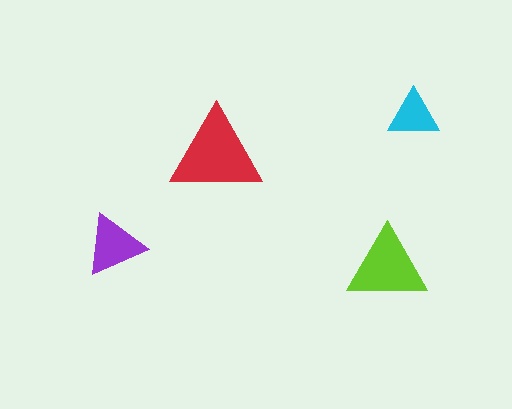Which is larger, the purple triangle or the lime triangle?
The lime one.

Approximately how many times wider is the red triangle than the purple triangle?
About 1.5 times wider.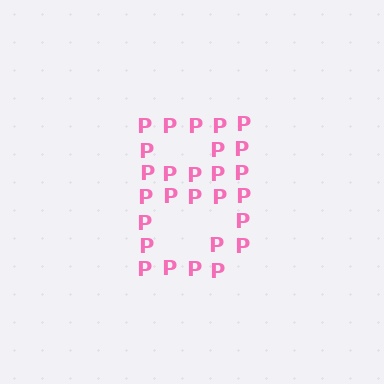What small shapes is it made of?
It is made of small letter P's.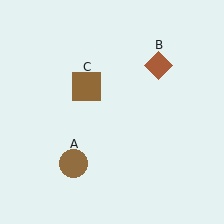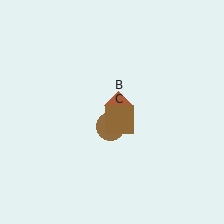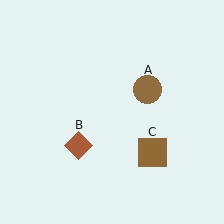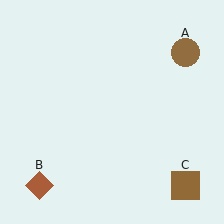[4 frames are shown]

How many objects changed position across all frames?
3 objects changed position: brown circle (object A), brown diamond (object B), brown square (object C).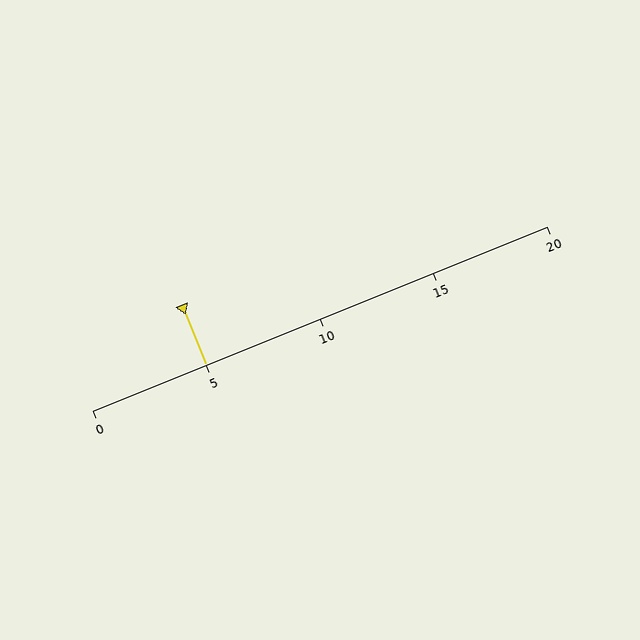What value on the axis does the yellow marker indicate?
The marker indicates approximately 5.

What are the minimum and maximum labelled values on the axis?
The axis runs from 0 to 20.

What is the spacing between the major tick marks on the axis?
The major ticks are spaced 5 apart.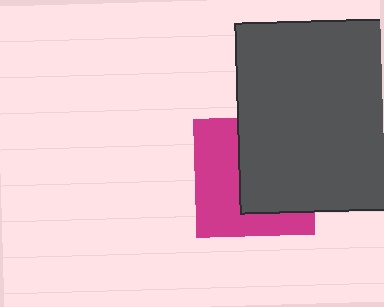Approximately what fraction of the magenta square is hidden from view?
Roughly 52% of the magenta square is hidden behind the dark gray square.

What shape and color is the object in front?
The object in front is a dark gray square.